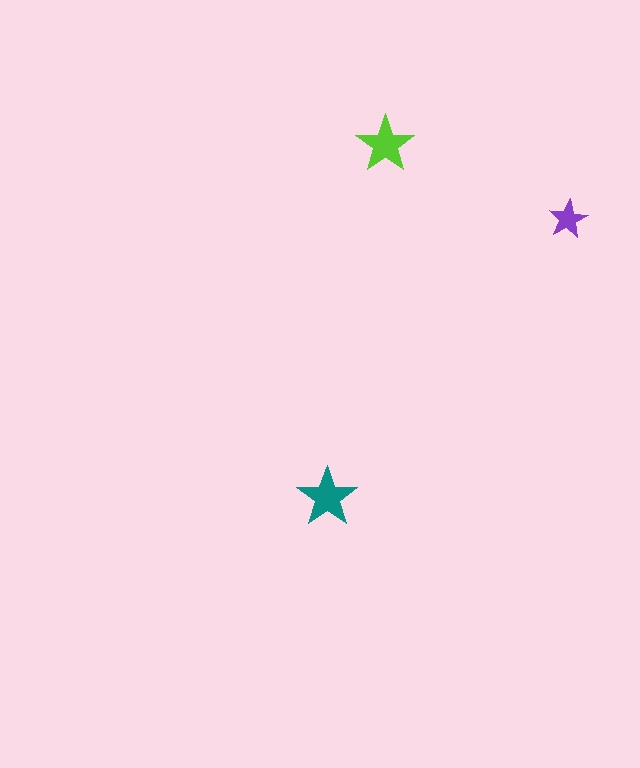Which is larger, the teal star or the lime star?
The teal one.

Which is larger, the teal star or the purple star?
The teal one.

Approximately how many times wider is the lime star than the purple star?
About 1.5 times wider.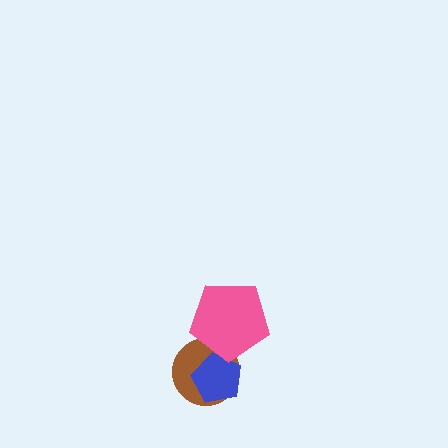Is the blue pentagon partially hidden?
Yes, it is partially covered by another shape.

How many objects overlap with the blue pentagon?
2 objects overlap with the blue pentagon.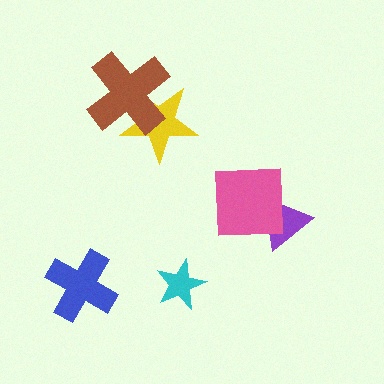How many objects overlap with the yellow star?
1 object overlaps with the yellow star.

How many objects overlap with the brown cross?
1 object overlaps with the brown cross.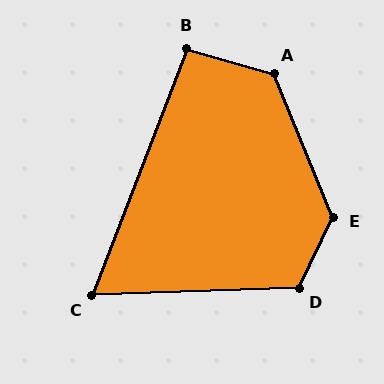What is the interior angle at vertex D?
Approximately 118 degrees (obtuse).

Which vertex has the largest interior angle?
E, at approximately 131 degrees.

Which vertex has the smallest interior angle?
C, at approximately 67 degrees.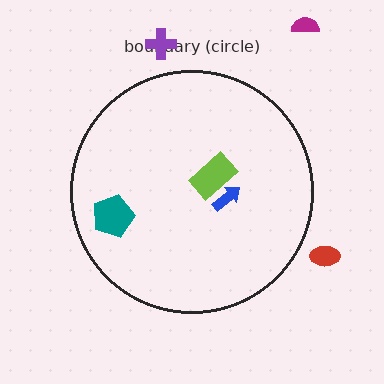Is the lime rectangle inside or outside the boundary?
Inside.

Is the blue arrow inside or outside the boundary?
Inside.